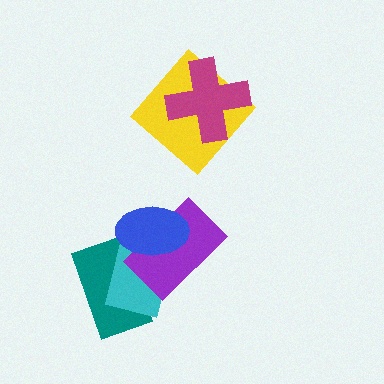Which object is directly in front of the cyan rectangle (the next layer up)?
The purple rectangle is directly in front of the cyan rectangle.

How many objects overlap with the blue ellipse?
3 objects overlap with the blue ellipse.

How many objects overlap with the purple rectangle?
3 objects overlap with the purple rectangle.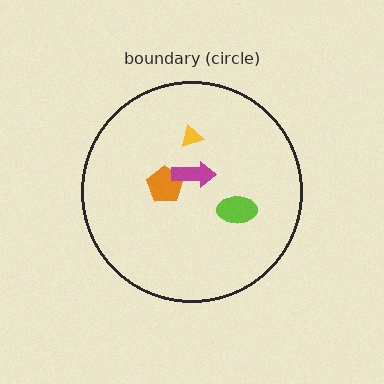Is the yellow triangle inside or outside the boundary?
Inside.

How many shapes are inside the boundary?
4 inside, 0 outside.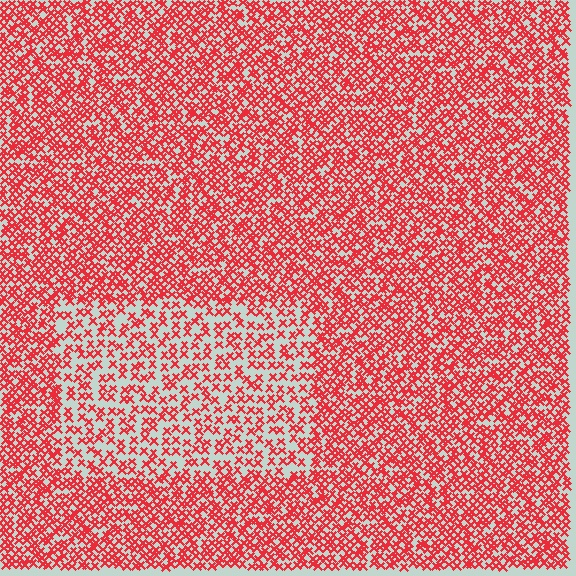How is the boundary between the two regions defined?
The boundary is defined by a change in element density (approximately 1.9x ratio). All elements are the same color, size, and shape.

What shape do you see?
I see a rectangle.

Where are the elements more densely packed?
The elements are more densely packed outside the rectangle boundary.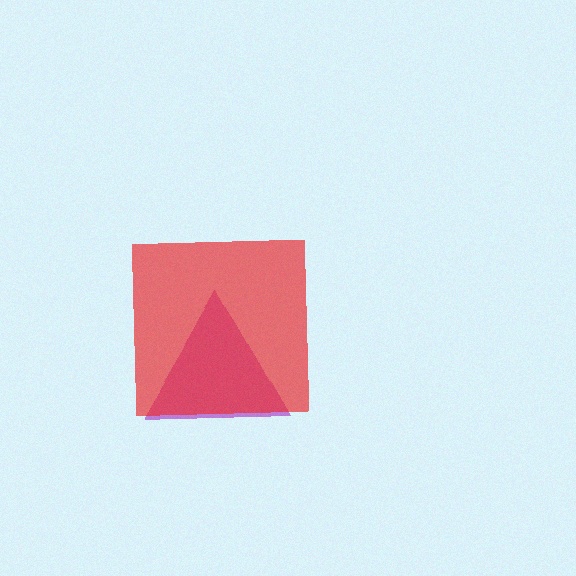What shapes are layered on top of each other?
The layered shapes are: a purple triangle, a red square.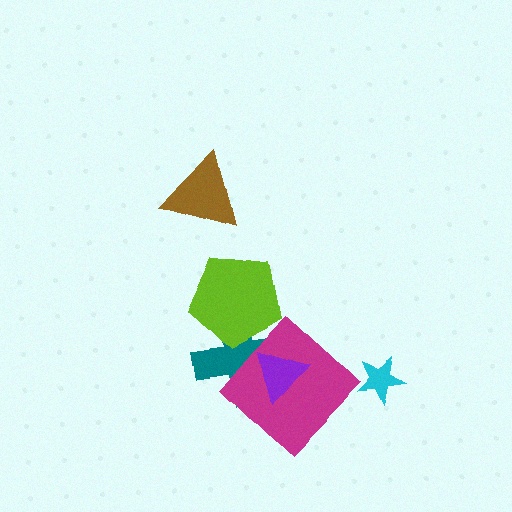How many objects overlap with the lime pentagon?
1 object overlaps with the lime pentagon.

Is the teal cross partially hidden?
Yes, it is partially covered by another shape.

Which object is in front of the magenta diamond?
The purple triangle is in front of the magenta diamond.